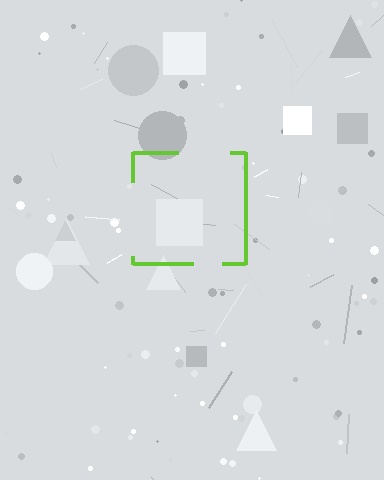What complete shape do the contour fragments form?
The contour fragments form a square.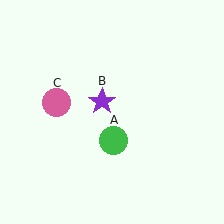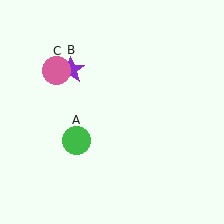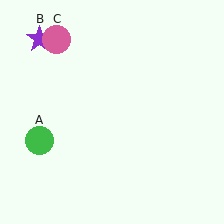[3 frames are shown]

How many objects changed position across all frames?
3 objects changed position: green circle (object A), purple star (object B), pink circle (object C).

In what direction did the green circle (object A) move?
The green circle (object A) moved left.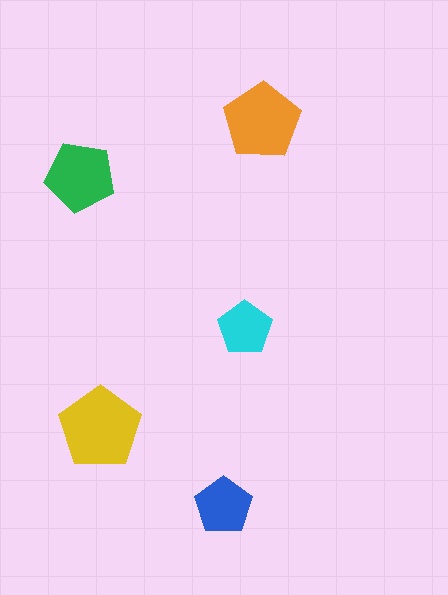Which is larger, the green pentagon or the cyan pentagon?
The green one.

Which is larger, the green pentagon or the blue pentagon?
The green one.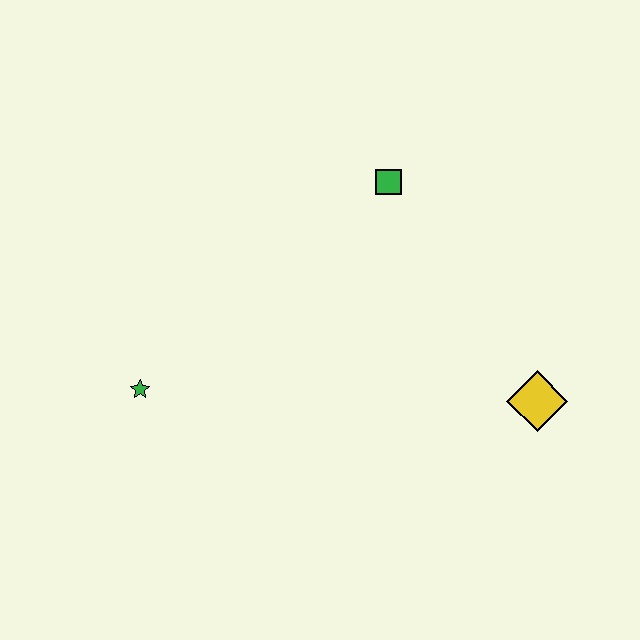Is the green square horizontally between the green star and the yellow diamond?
Yes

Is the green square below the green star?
No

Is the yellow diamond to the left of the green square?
No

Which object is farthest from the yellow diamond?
The green star is farthest from the yellow diamond.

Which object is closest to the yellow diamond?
The green square is closest to the yellow diamond.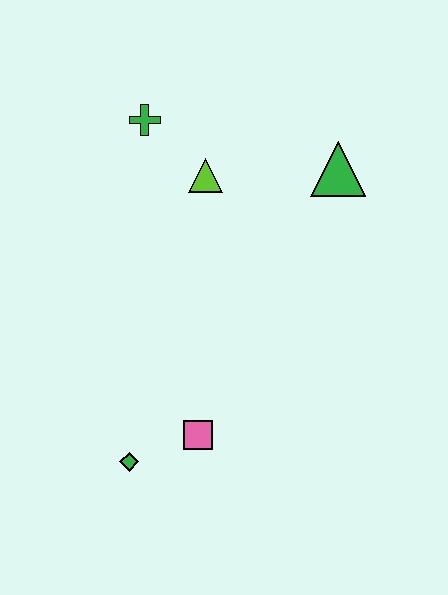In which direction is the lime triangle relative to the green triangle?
The lime triangle is to the left of the green triangle.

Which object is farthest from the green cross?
The green diamond is farthest from the green cross.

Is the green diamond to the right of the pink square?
No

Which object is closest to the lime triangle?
The green cross is closest to the lime triangle.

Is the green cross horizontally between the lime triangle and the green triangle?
No